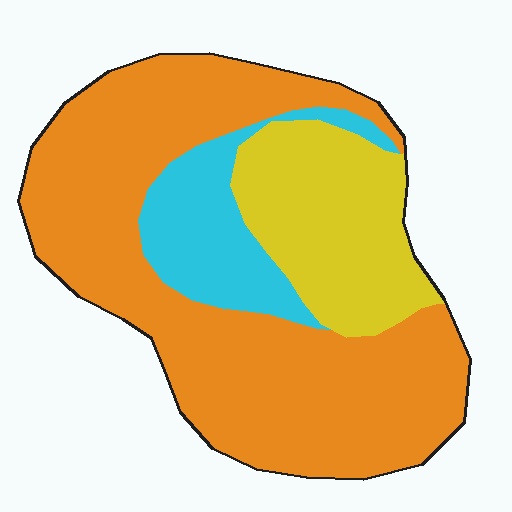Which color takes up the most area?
Orange, at roughly 65%.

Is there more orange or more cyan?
Orange.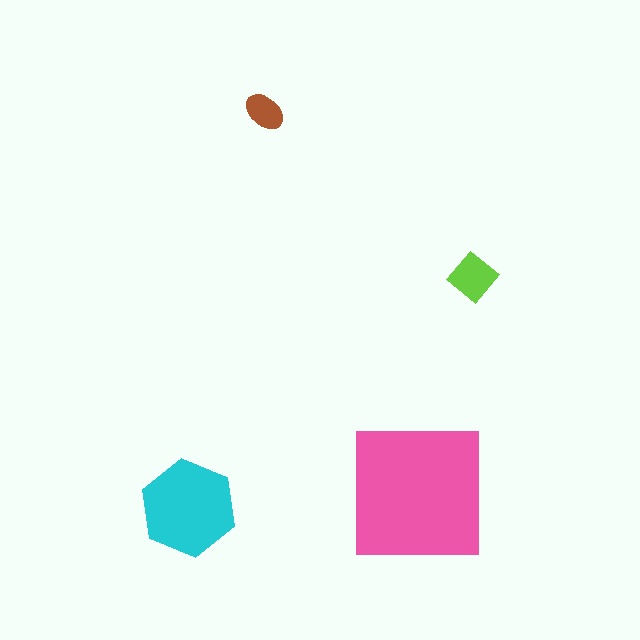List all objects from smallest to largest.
The brown ellipse, the lime diamond, the cyan hexagon, the pink square.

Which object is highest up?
The brown ellipse is topmost.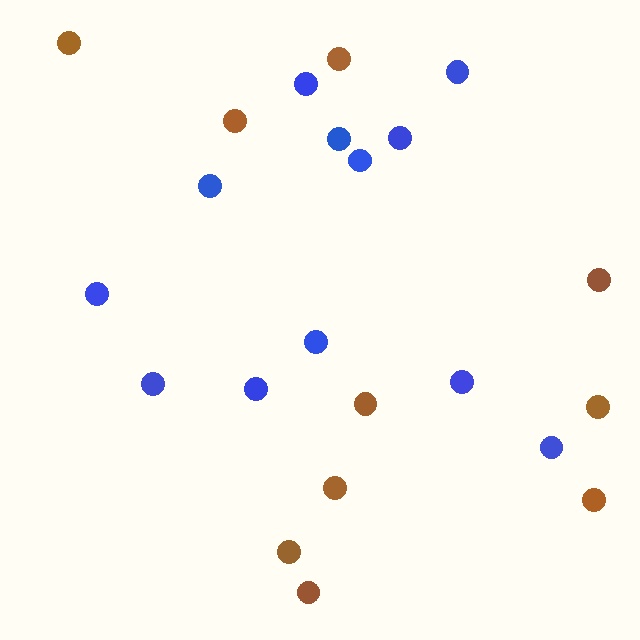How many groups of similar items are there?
There are 2 groups: one group of blue circles (12) and one group of brown circles (10).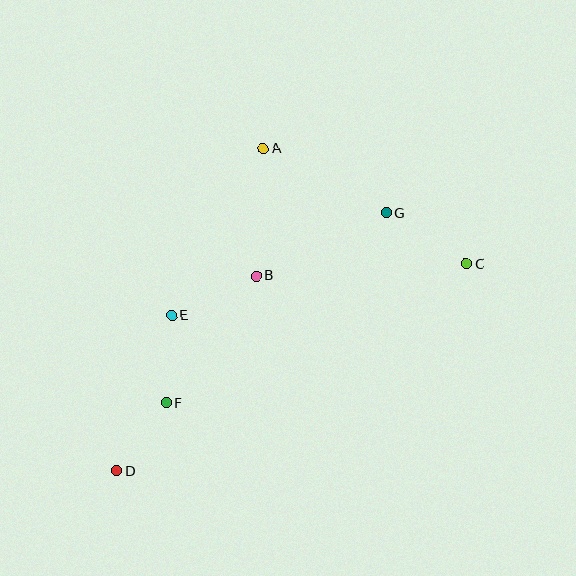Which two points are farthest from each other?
Points C and D are farthest from each other.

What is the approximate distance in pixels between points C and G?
The distance between C and G is approximately 95 pixels.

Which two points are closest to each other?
Points D and F are closest to each other.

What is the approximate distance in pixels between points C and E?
The distance between C and E is approximately 299 pixels.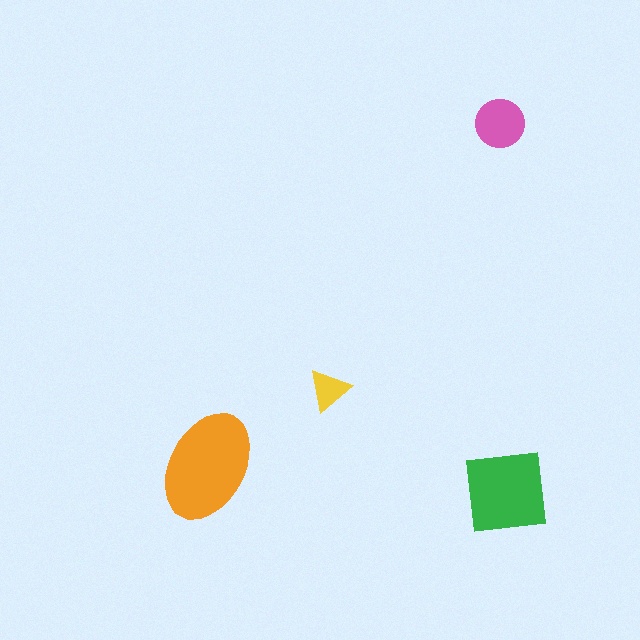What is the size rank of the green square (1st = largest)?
2nd.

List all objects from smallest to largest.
The yellow triangle, the pink circle, the green square, the orange ellipse.